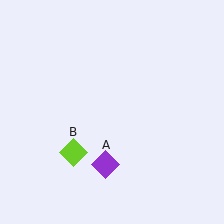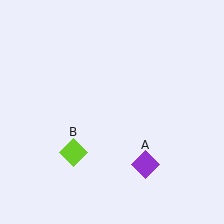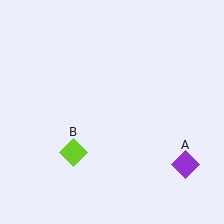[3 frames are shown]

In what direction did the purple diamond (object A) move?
The purple diamond (object A) moved right.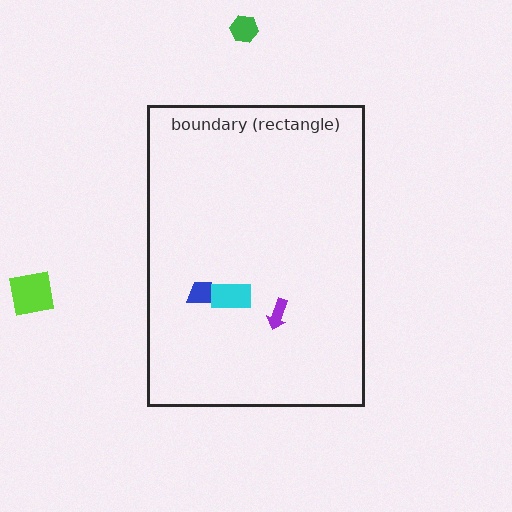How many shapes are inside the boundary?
3 inside, 2 outside.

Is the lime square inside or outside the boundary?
Outside.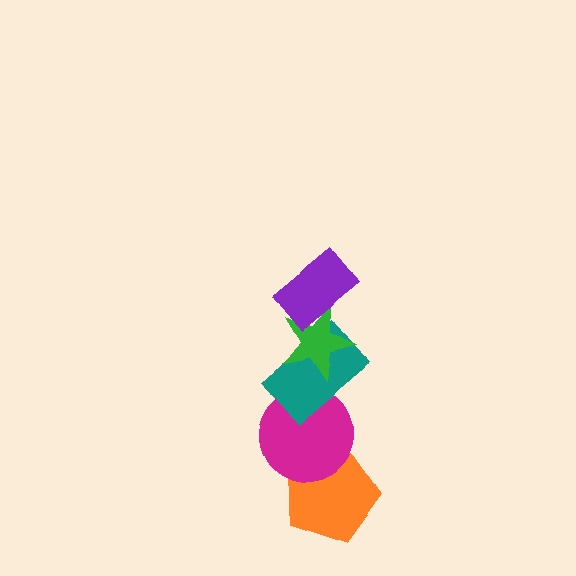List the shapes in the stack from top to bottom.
From top to bottom: the purple rectangle, the green star, the teal rectangle, the magenta circle, the orange pentagon.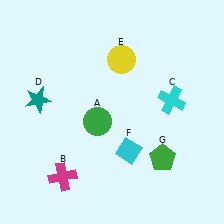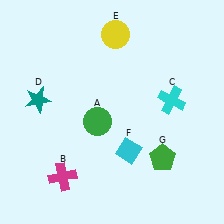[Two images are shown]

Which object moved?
The yellow circle (E) moved up.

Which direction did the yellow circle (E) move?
The yellow circle (E) moved up.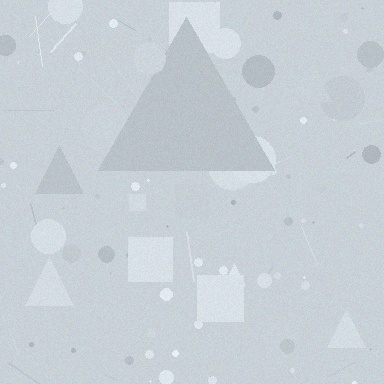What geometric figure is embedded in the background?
A triangle is embedded in the background.